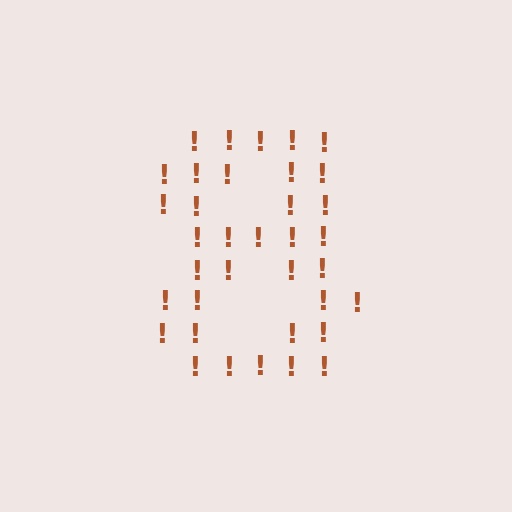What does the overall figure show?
The overall figure shows the digit 8.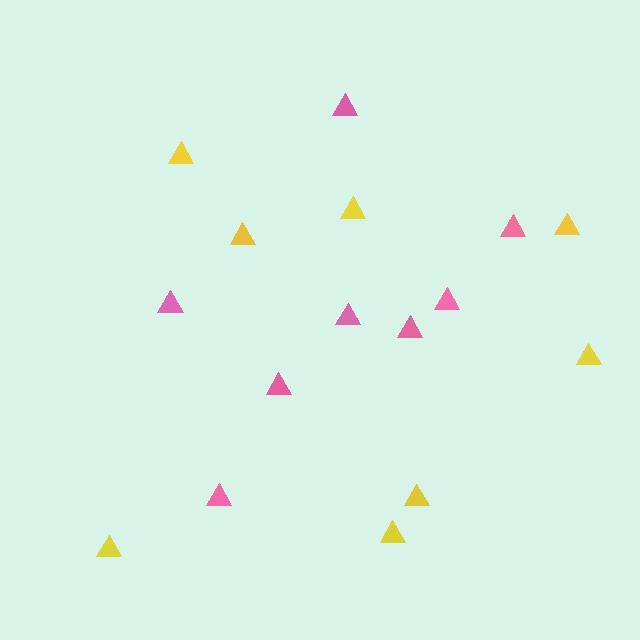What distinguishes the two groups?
There are 2 groups: one group of yellow triangles (8) and one group of pink triangles (8).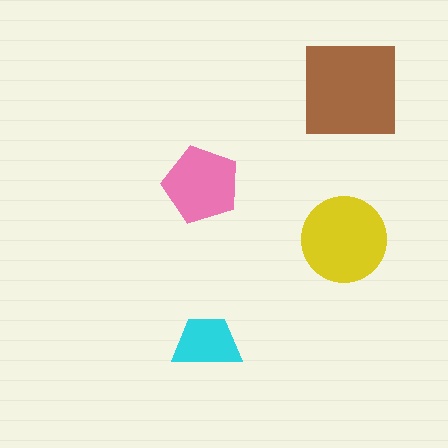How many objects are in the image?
There are 4 objects in the image.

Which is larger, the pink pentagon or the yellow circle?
The yellow circle.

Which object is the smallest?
The cyan trapezoid.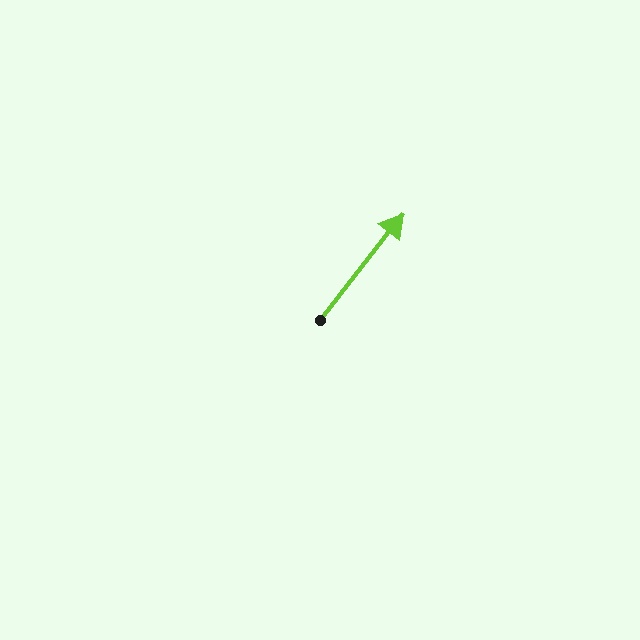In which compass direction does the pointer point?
Northeast.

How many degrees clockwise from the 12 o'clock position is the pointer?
Approximately 38 degrees.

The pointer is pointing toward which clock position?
Roughly 1 o'clock.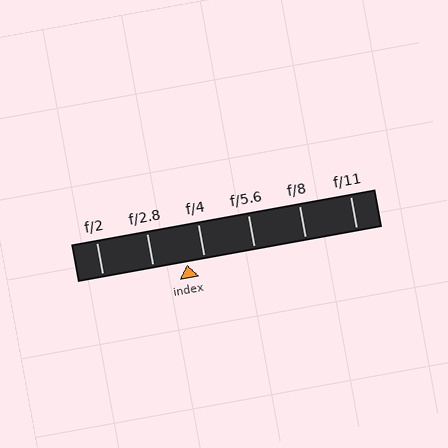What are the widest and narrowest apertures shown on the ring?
The widest aperture shown is f/2 and the narrowest is f/11.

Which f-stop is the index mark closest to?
The index mark is closest to f/4.